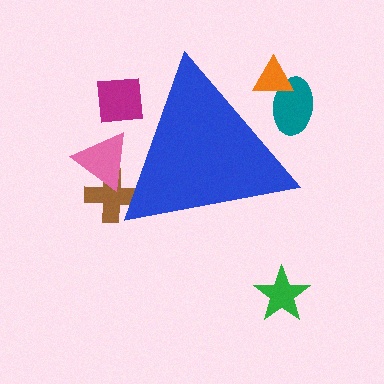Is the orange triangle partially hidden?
Yes, the orange triangle is partially hidden behind the blue triangle.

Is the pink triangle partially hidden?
Yes, the pink triangle is partially hidden behind the blue triangle.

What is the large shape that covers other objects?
A blue triangle.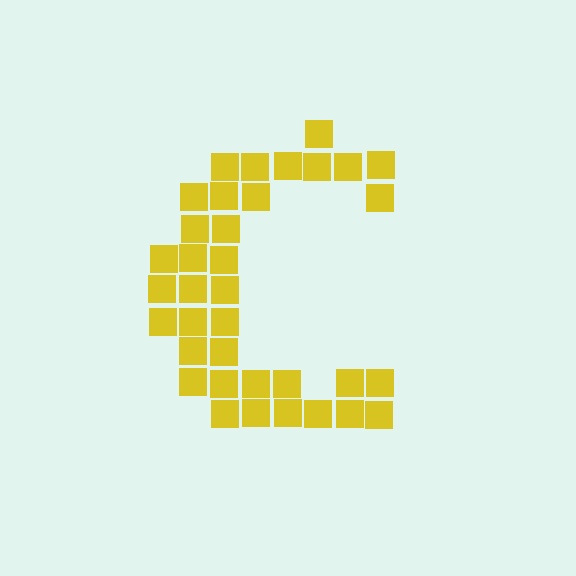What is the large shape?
The large shape is the letter C.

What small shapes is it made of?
It is made of small squares.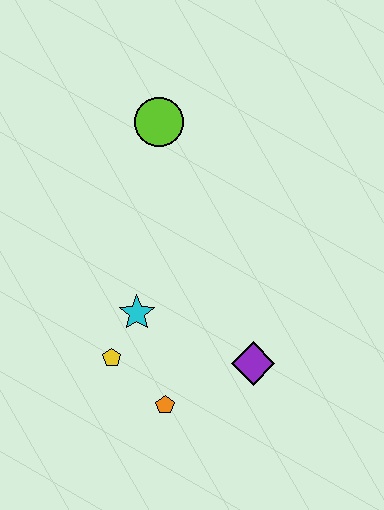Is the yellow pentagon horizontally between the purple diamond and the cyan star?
No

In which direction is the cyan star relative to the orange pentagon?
The cyan star is above the orange pentagon.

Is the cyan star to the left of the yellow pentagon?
No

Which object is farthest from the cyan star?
The lime circle is farthest from the cyan star.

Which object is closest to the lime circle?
The cyan star is closest to the lime circle.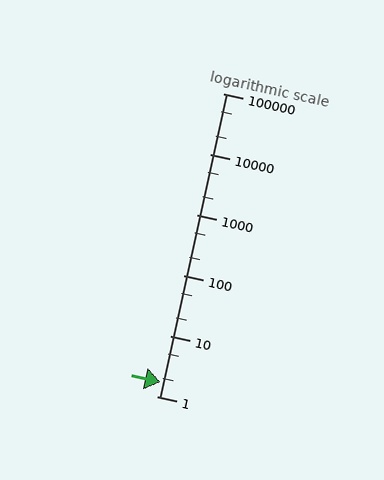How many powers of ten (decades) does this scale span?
The scale spans 5 decades, from 1 to 100000.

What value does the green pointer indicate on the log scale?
The pointer indicates approximately 1.7.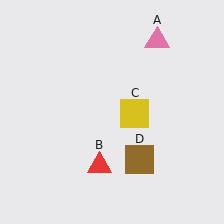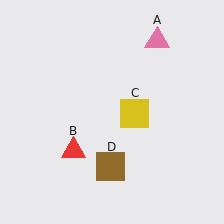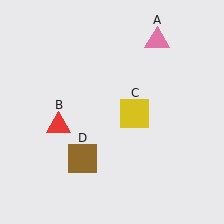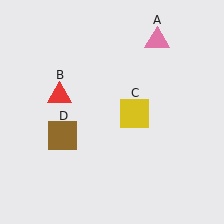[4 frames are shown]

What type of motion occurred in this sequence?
The red triangle (object B), brown square (object D) rotated clockwise around the center of the scene.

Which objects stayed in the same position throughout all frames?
Pink triangle (object A) and yellow square (object C) remained stationary.